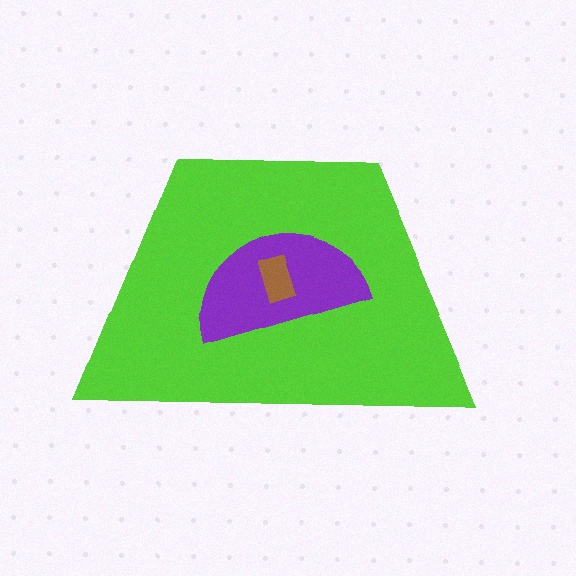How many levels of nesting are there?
3.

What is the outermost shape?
The lime trapezoid.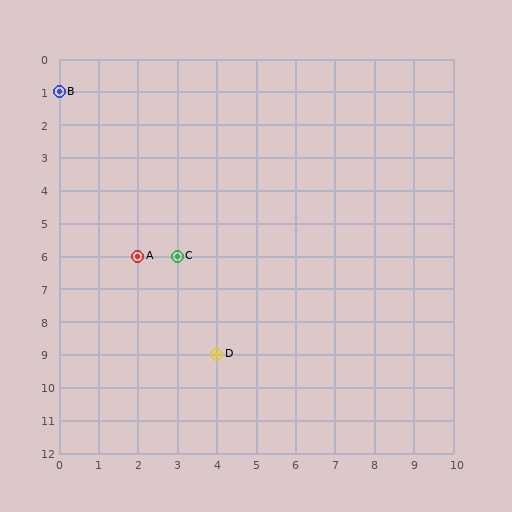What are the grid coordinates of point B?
Point B is at grid coordinates (0, 1).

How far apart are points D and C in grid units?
Points D and C are 1 column and 3 rows apart (about 3.2 grid units diagonally).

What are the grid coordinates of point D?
Point D is at grid coordinates (4, 9).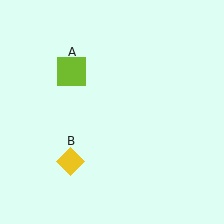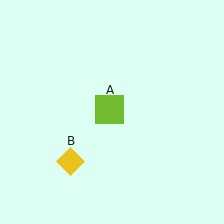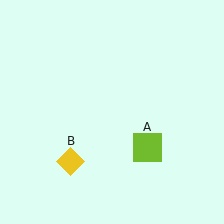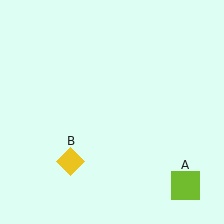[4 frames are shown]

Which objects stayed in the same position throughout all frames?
Yellow diamond (object B) remained stationary.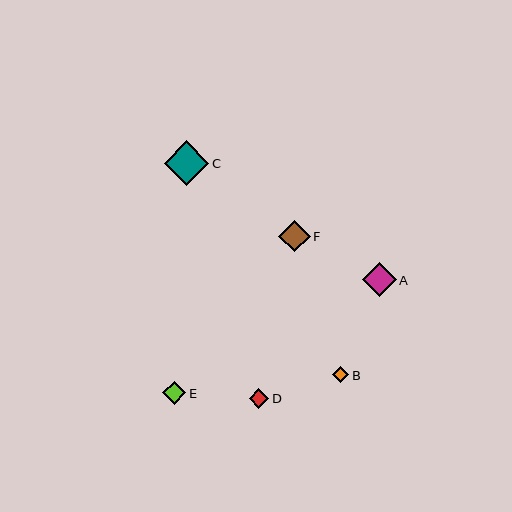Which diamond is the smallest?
Diamond B is the smallest with a size of approximately 16 pixels.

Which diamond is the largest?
Diamond C is the largest with a size of approximately 45 pixels.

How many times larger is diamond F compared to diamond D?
Diamond F is approximately 1.6 times the size of diamond D.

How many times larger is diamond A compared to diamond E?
Diamond A is approximately 1.4 times the size of diamond E.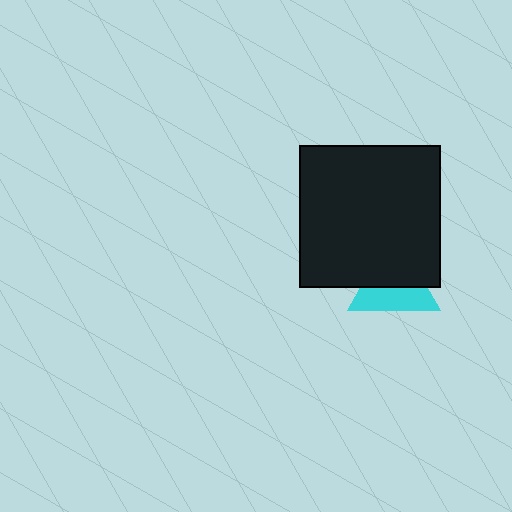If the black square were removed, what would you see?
You would see the complete cyan triangle.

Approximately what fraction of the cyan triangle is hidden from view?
Roughly 50% of the cyan triangle is hidden behind the black square.